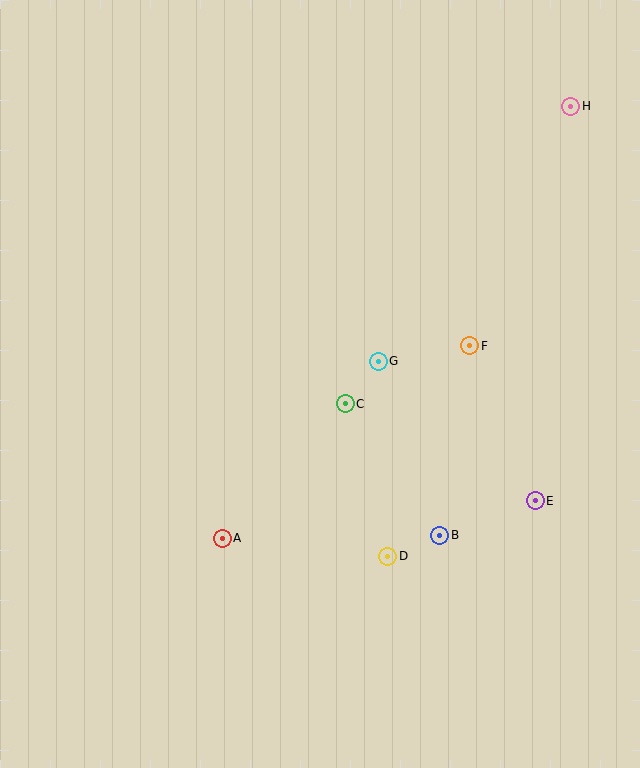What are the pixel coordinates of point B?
Point B is at (440, 535).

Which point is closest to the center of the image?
Point C at (345, 404) is closest to the center.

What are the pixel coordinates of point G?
Point G is at (378, 361).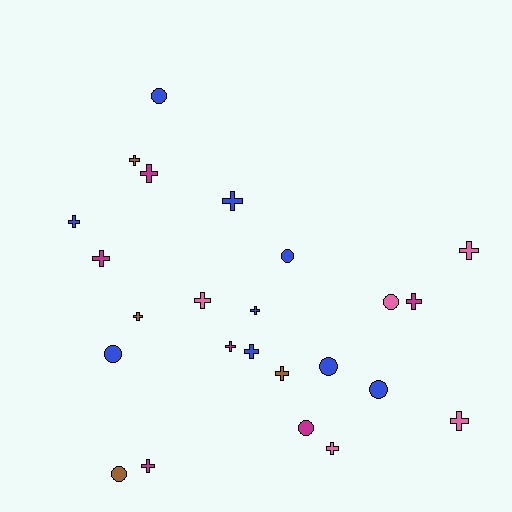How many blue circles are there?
There are 5 blue circles.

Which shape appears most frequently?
Cross, with 16 objects.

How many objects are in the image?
There are 24 objects.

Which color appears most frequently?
Blue, with 9 objects.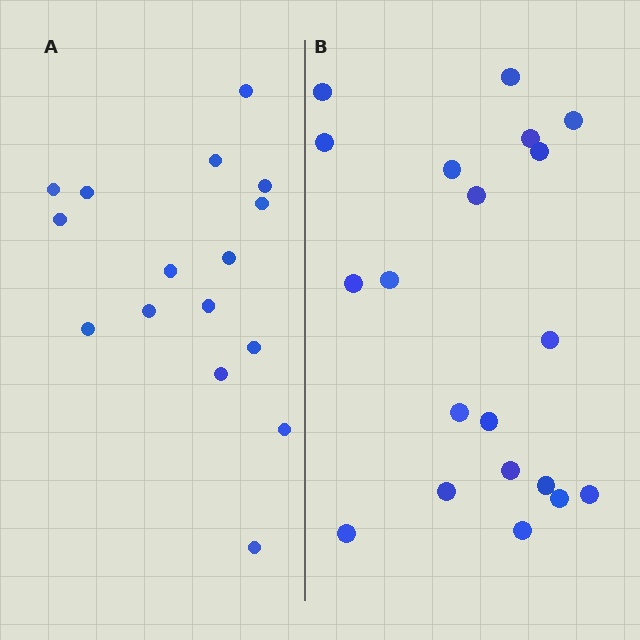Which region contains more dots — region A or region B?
Region B (the right region) has more dots.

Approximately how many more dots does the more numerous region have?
Region B has about 4 more dots than region A.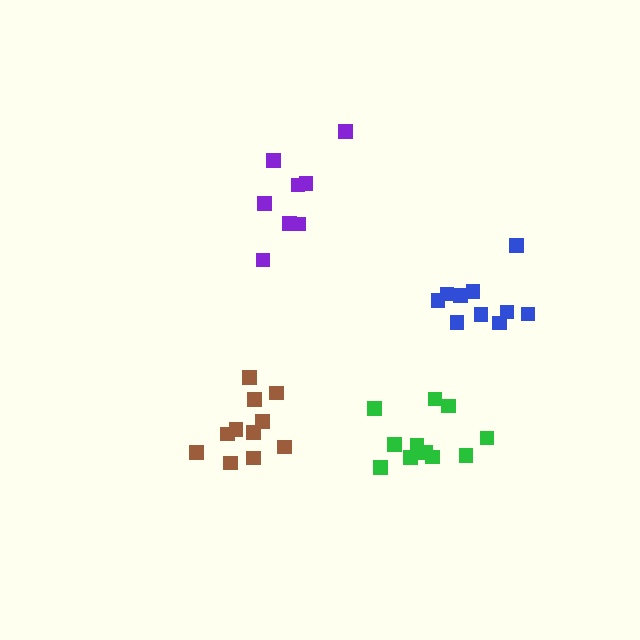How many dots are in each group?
Group 1: 11 dots, Group 2: 8 dots, Group 3: 10 dots, Group 4: 11 dots (40 total).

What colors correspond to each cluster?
The clusters are colored: green, purple, blue, brown.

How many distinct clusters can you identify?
There are 4 distinct clusters.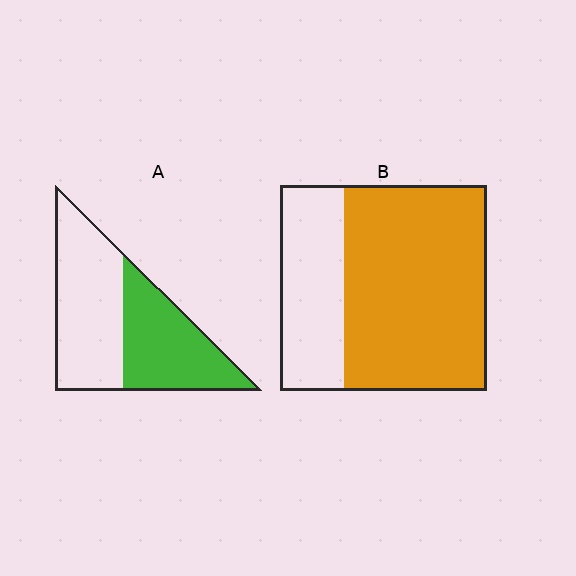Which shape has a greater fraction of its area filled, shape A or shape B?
Shape B.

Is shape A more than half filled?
No.